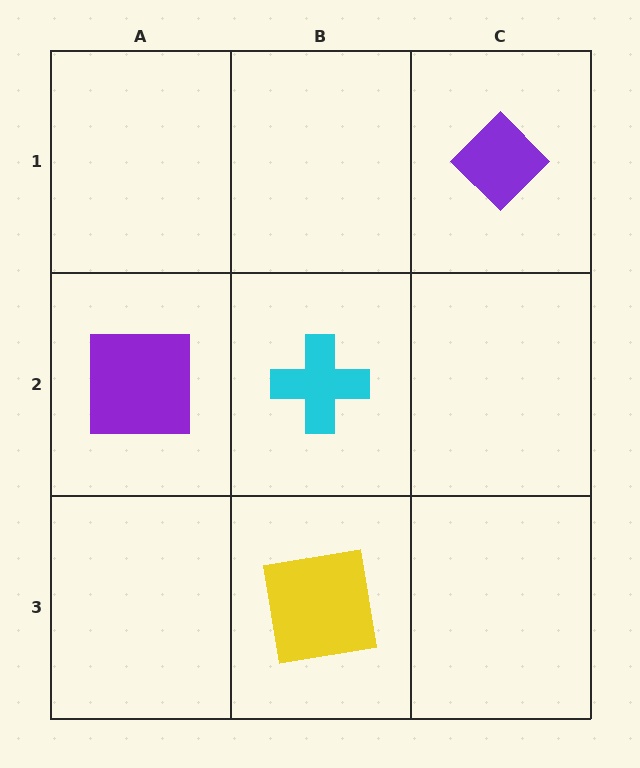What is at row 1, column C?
A purple diamond.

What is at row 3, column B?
A yellow square.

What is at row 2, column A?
A purple square.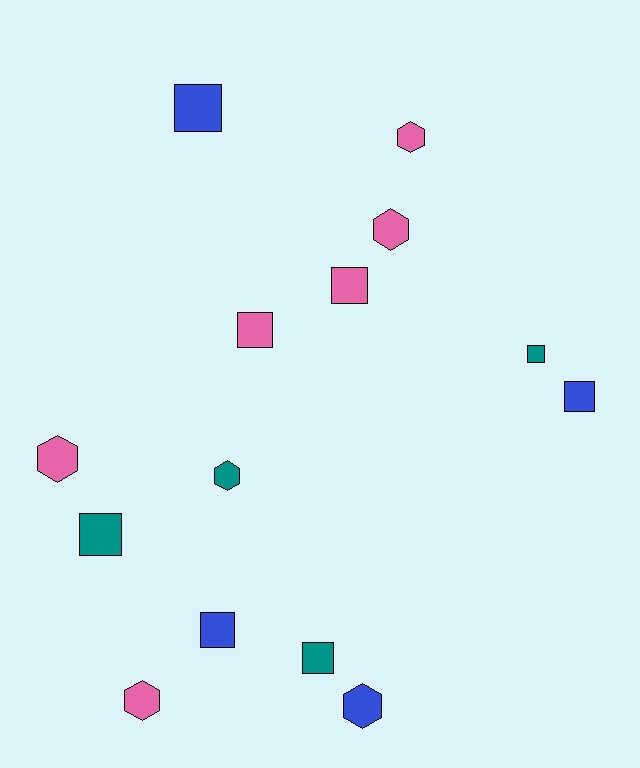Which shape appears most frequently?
Square, with 8 objects.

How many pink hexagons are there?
There are 4 pink hexagons.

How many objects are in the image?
There are 14 objects.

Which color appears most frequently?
Pink, with 6 objects.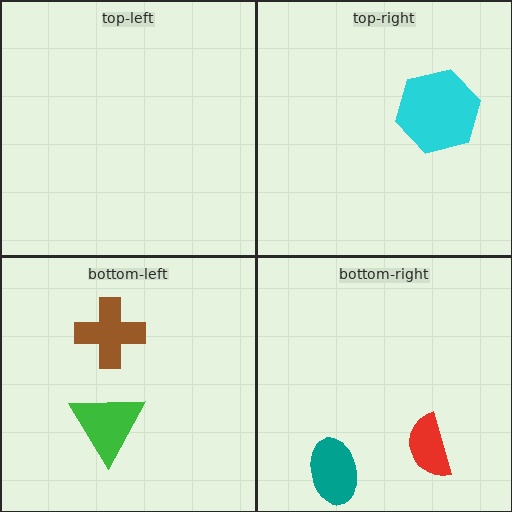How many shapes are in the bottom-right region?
2.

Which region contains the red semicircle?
The bottom-right region.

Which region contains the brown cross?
The bottom-left region.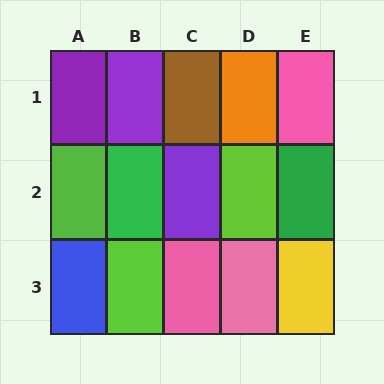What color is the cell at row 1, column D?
Orange.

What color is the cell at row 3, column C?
Pink.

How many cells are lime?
3 cells are lime.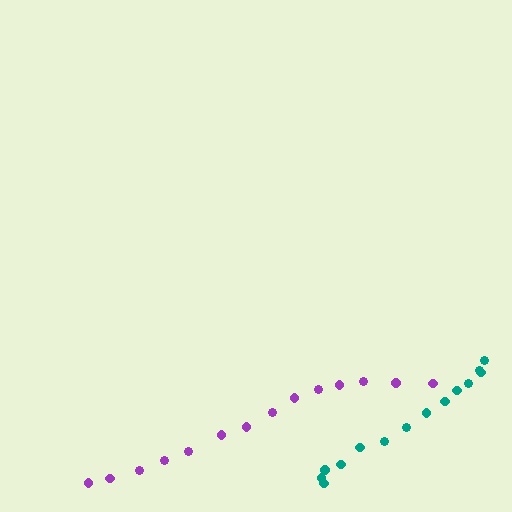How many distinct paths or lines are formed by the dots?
There are 2 distinct paths.